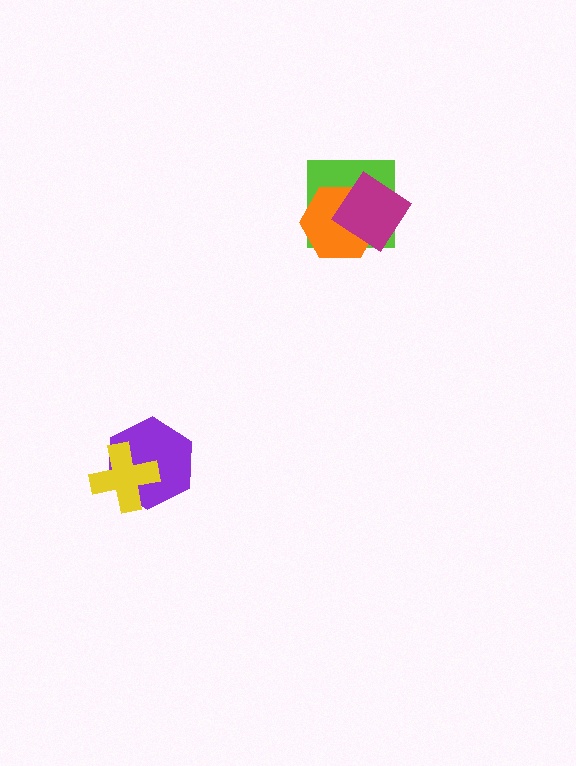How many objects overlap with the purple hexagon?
1 object overlaps with the purple hexagon.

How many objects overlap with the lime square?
2 objects overlap with the lime square.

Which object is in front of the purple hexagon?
The yellow cross is in front of the purple hexagon.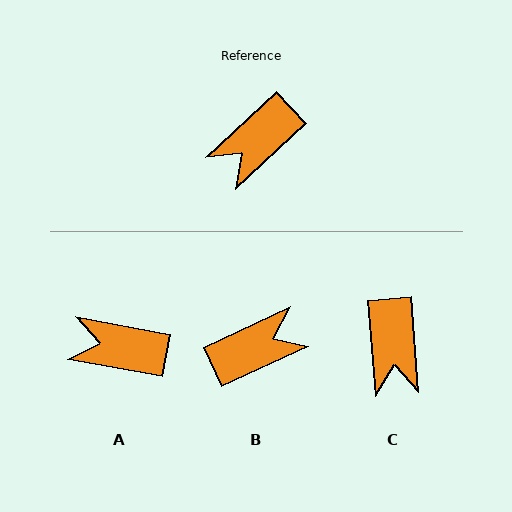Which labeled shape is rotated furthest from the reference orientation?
B, about 162 degrees away.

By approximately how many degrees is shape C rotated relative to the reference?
Approximately 52 degrees counter-clockwise.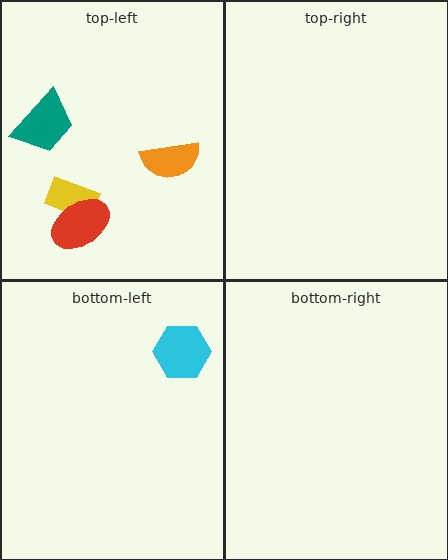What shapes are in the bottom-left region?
The cyan hexagon.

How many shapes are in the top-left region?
4.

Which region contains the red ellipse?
The top-left region.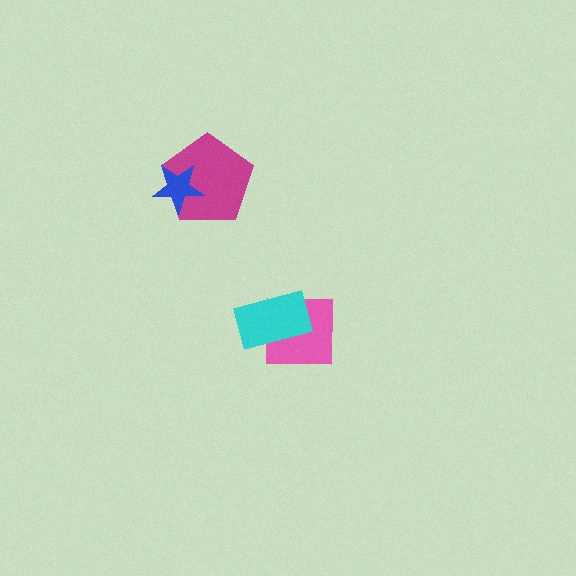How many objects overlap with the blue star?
1 object overlaps with the blue star.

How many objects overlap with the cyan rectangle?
1 object overlaps with the cyan rectangle.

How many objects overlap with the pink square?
1 object overlaps with the pink square.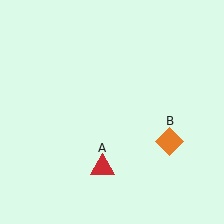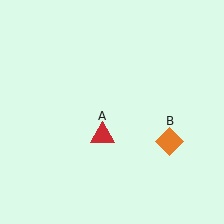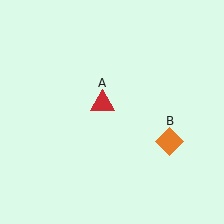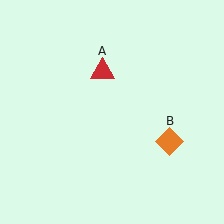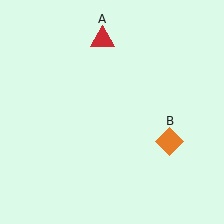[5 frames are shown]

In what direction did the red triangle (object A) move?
The red triangle (object A) moved up.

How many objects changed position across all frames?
1 object changed position: red triangle (object A).